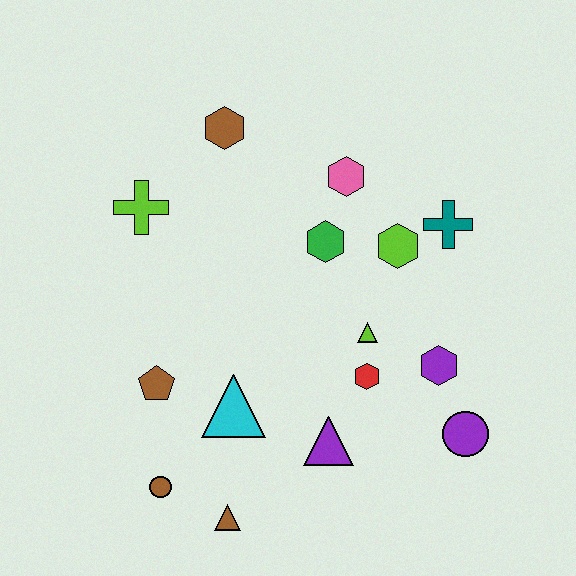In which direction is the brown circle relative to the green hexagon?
The brown circle is below the green hexagon.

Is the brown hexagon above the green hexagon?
Yes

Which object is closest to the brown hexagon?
The lime cross is closest to the brown hexagon.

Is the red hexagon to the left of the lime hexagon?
Yes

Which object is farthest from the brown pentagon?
The teal cross is farthest from the brown pentagon.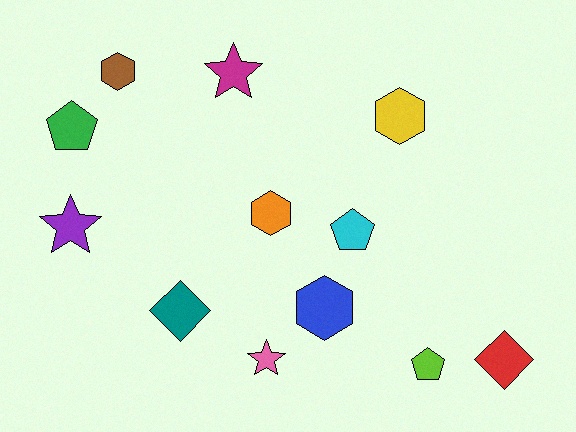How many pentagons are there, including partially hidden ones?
There are 3 pentagons.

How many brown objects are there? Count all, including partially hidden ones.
There is 1 brown object.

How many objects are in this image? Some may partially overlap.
There are 12 objects.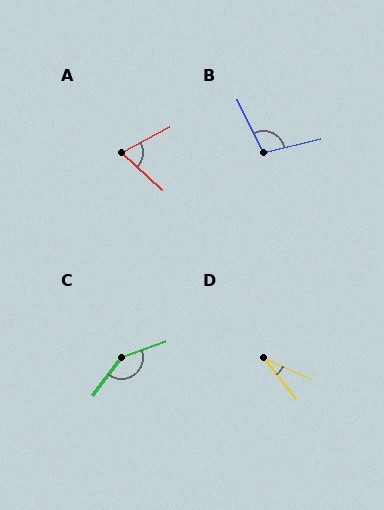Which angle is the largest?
C, at approximately 147 degrees.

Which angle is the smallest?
D, at approximately 28 degrees.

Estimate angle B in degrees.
Approximately 102 degrees.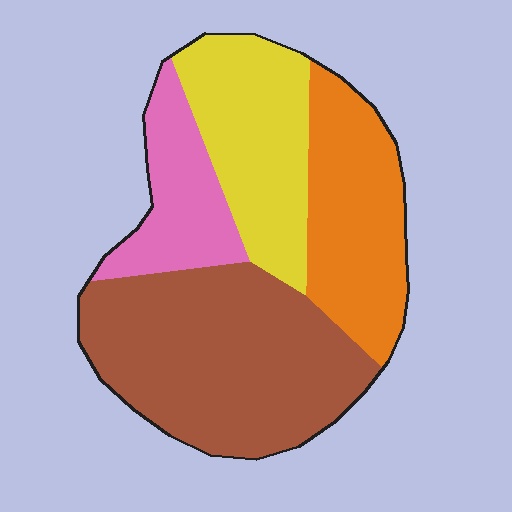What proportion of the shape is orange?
Orange takes up about one quarter (1/4) of the shape.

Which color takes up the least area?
Pink, at roughly 15%.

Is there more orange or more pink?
Orange.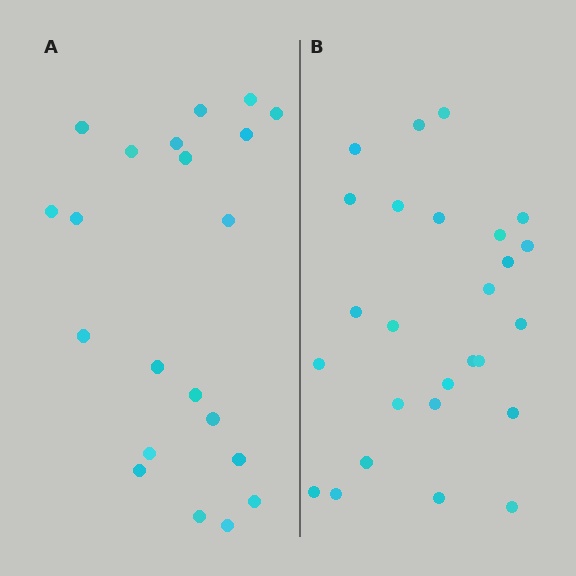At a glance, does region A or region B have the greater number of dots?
Region B (the right region) has more dots.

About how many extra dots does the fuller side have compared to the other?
Region B has about 5 more dots than region A.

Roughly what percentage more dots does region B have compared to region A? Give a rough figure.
About 25% more.